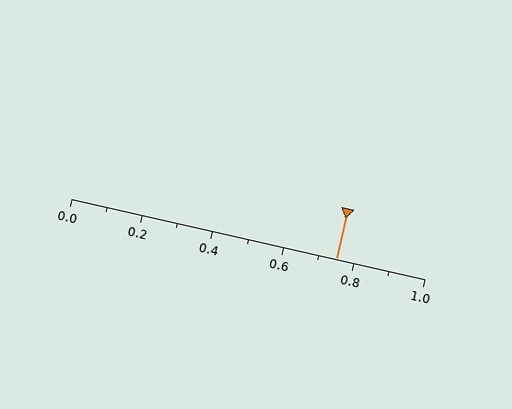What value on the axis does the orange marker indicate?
The marker indicates approximately 0.75.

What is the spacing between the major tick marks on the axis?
The major ticks are spaced 0.2 apart.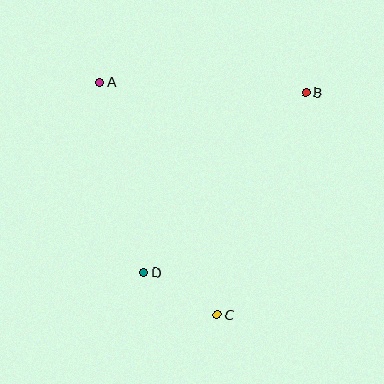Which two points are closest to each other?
Points C and D are closest to each other.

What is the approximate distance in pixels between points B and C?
The distance between B and C is approximately 239 pixels.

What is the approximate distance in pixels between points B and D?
The distance between B and D is approximately 242 pixels.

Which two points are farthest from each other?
Points A and C are farthest from each other.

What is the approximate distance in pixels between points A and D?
The distance between A and D is approximately 195 pixels.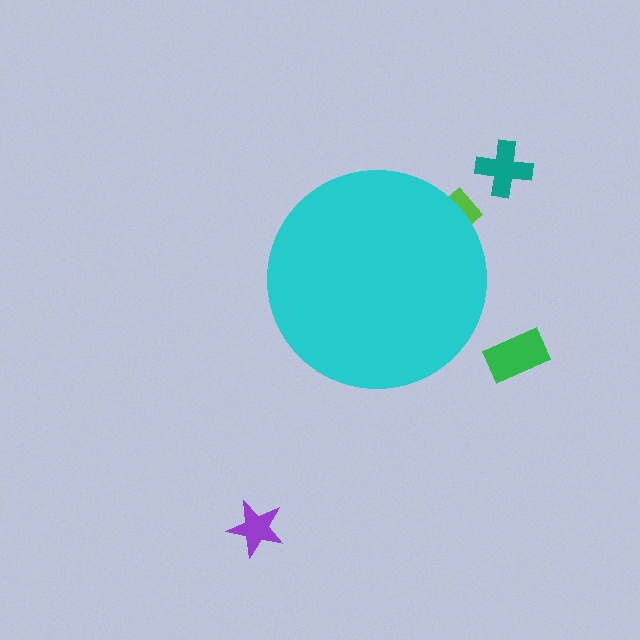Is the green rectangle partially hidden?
No, the green rectangle is fully visible.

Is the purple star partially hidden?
No, the purple star is fully visible.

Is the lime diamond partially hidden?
Yes, the lime diamond is partially hidden behind the cyan circle.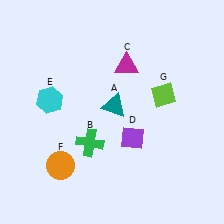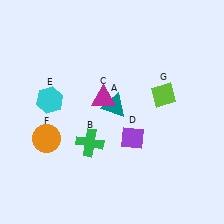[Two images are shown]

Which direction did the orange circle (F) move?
The orange circle (F) moved up.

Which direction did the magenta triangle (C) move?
The magenta triangle (C) moved down.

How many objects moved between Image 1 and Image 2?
2 objects moved between the two images.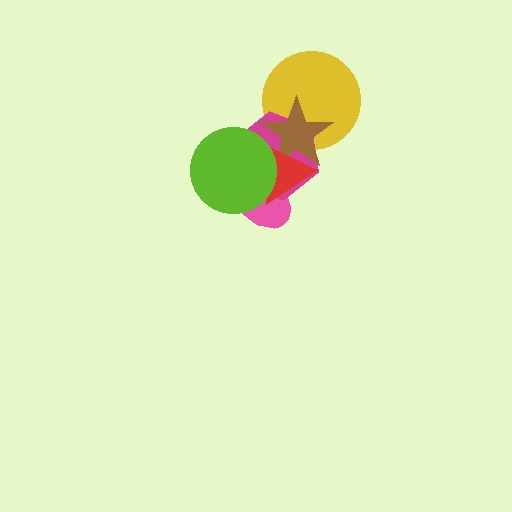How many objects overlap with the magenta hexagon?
5 objects overlap with the magenta hexagon.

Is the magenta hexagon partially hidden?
Yes, it is partially covered by another shape.